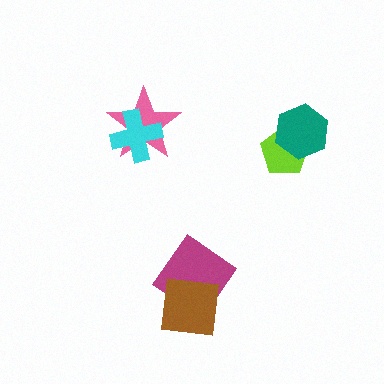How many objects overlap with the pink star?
1 object overlaps with the pink star.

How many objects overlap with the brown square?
1 object overlaps with the brown square.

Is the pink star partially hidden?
Yes, it is partially covered by another shape.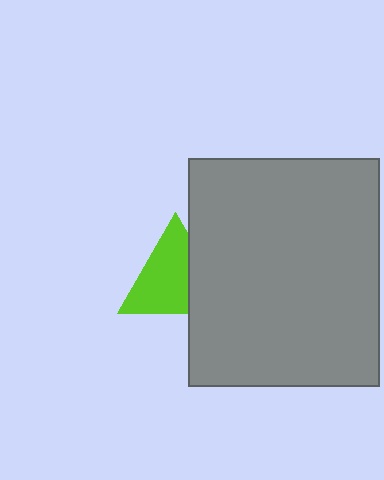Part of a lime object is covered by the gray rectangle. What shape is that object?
It is a triangle.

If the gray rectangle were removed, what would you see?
You would see the complete lime triangle.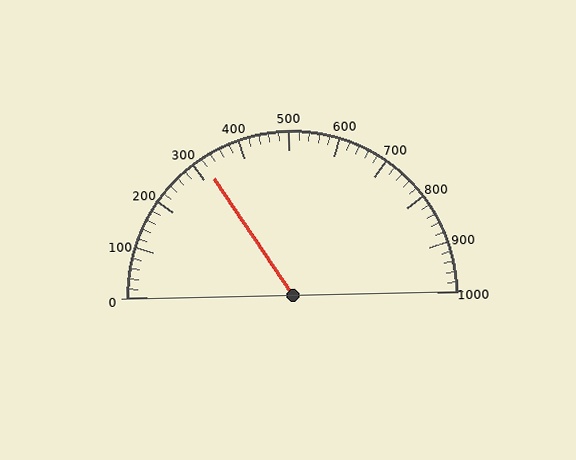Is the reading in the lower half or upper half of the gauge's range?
The reading is in the lower half of the range (0 to 1000).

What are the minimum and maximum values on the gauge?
The gauge ranges from 0 to 1000.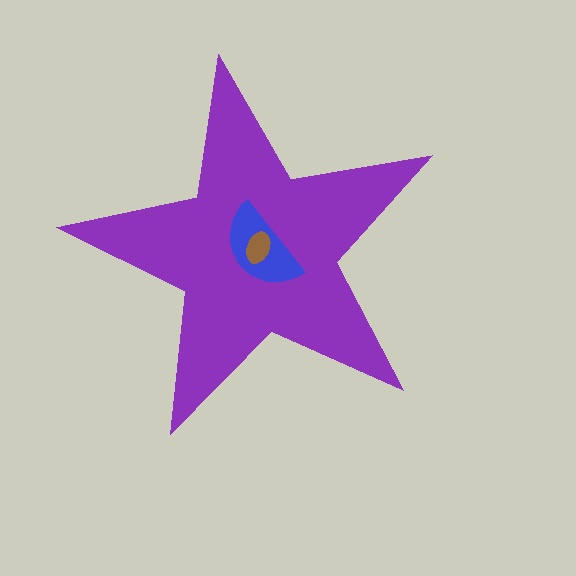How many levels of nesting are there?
3.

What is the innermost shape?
The brown ellipse.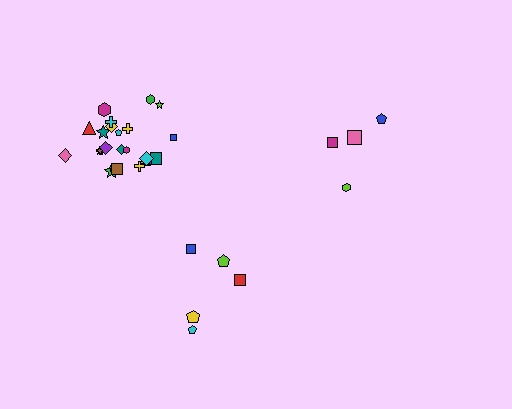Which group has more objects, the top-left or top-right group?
The top-left group.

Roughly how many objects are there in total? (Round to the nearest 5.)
Roughly 35 objects in total.